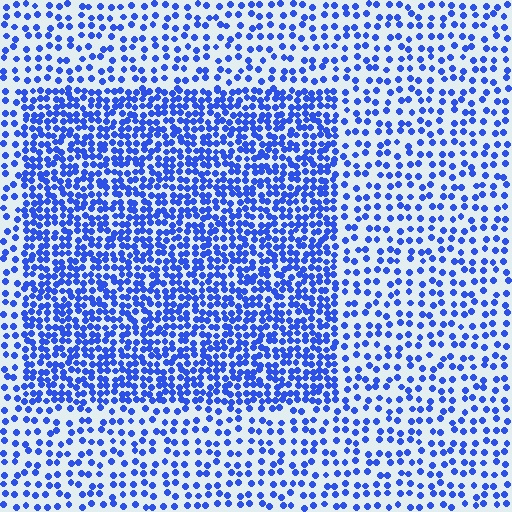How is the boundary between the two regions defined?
The boundary is defined by a change in element density (approximately 2.1x ratio). All elements are the same color, size, and shape.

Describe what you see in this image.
The image contains small blue elements arranged at two different densities. A rectangle-shaped region is visible where the elements are more densely packed than the surrounding area.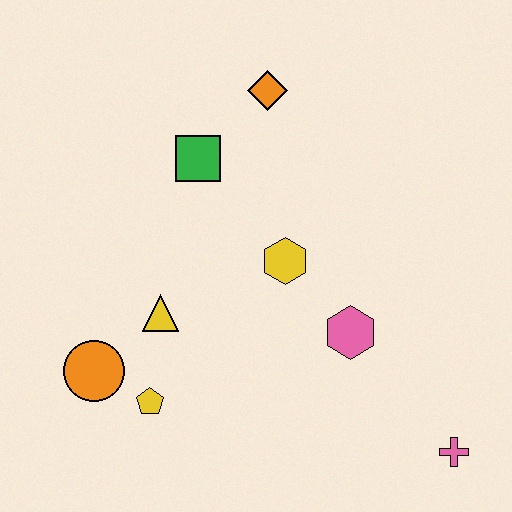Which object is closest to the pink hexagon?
The yellow hexagon is closest to the pink hexagon.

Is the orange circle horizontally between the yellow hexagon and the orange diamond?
No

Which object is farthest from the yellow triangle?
The pink cross is farthest from the yellow triangle.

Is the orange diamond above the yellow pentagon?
Yes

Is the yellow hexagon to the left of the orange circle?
No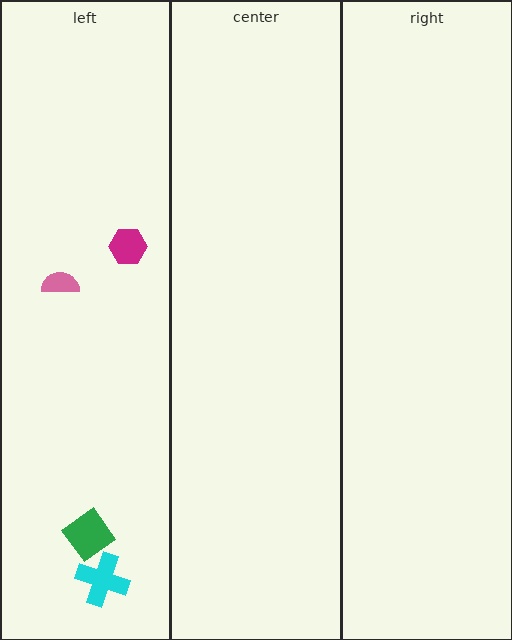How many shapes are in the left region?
4.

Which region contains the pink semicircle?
The left region.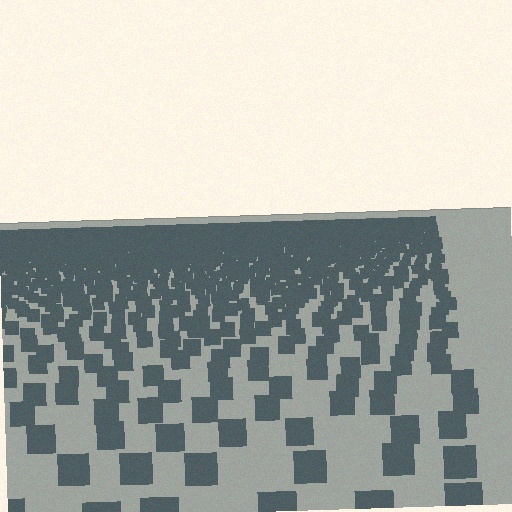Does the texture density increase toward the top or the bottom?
Density increases toward the top.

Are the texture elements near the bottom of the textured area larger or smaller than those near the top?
Larger. Near the bottom, elements are closer to the viewer and appear at a bigger on-screen size.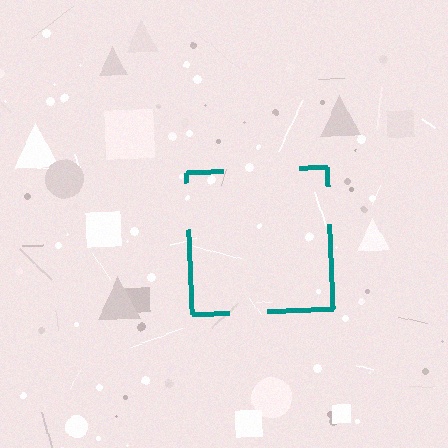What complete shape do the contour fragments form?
The contour fragments form a square.